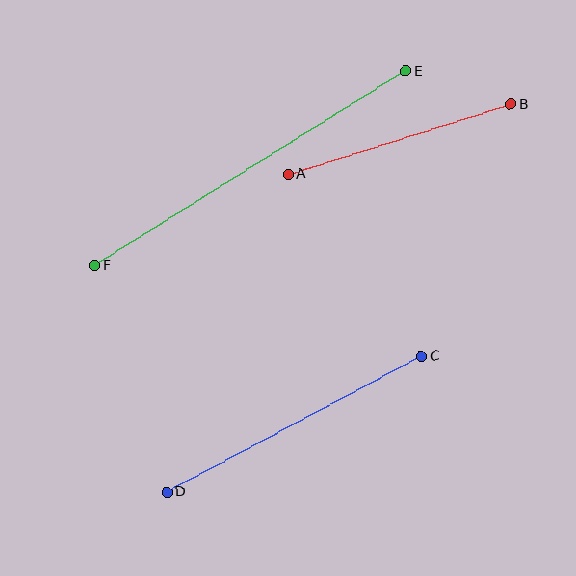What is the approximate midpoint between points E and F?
The midpoint is at approximately (250, 168) pixels.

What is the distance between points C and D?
The distance is approximately 288 pixels.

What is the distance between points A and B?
The distance is approximately 234 pixels.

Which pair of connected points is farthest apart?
Points E and F are farthest apart.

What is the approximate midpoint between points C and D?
The midpoint is at approximately (294, 424) pixels.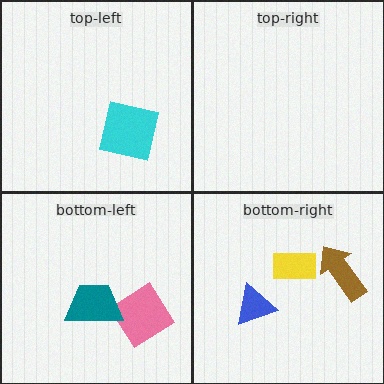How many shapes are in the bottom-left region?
2.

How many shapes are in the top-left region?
1.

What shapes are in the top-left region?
The cyan square.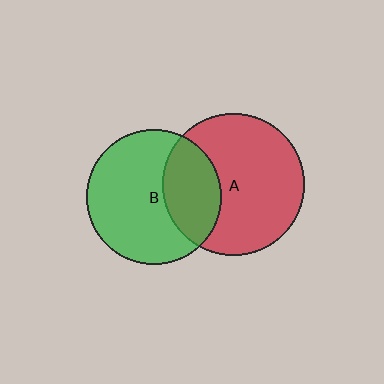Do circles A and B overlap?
Yes.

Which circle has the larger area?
Circle A (red).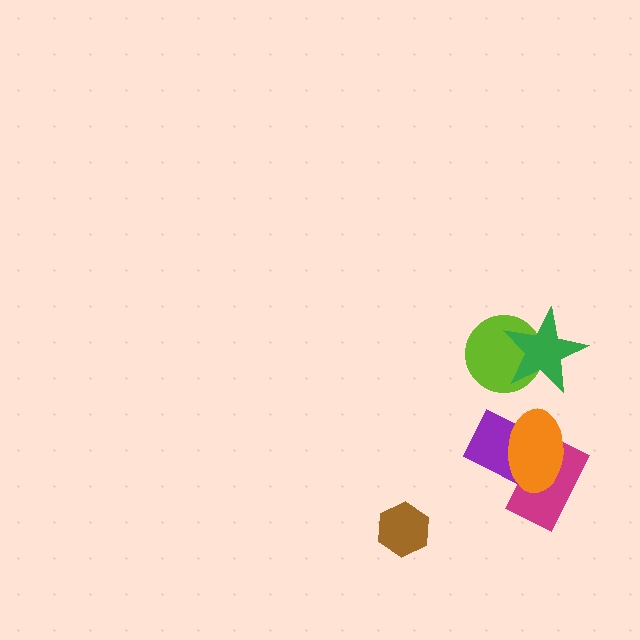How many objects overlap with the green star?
1 object overlaps with the green star.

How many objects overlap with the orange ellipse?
2 objects overlap with the orange ellipse.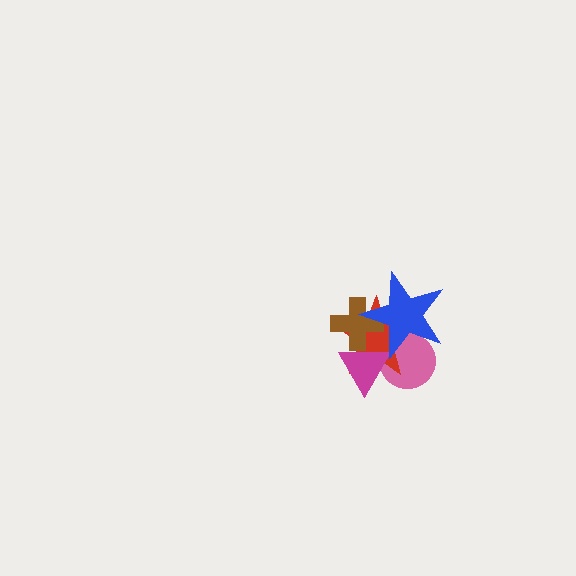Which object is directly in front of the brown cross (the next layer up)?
The magenta triangle is directly in front of the brown cross.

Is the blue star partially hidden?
No, no other shape covers it.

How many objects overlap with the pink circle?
3 objects overlap with the pink circle.